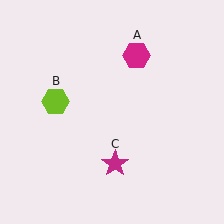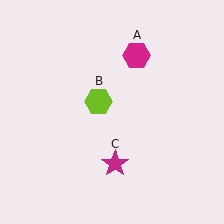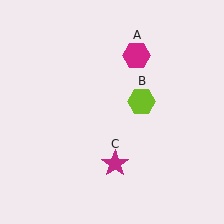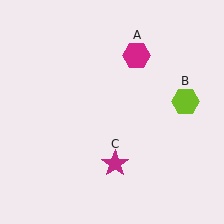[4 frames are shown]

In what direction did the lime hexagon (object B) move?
The lime hexagon (object B) moved right.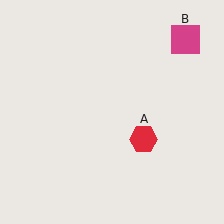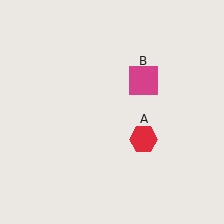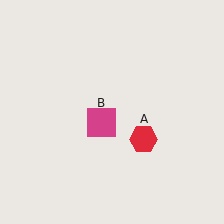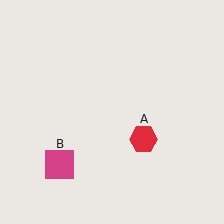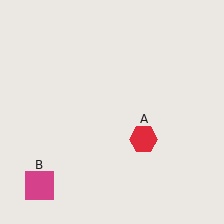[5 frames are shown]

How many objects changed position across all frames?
1 object changed position: magenta square (object B).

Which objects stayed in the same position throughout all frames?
Red hexagon (object A) remained stationary.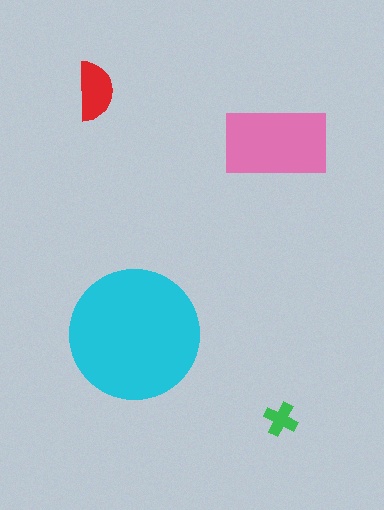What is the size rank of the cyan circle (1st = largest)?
1st.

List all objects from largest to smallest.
The cyan circle, the pink rectangle, the red semicircle, the green cross.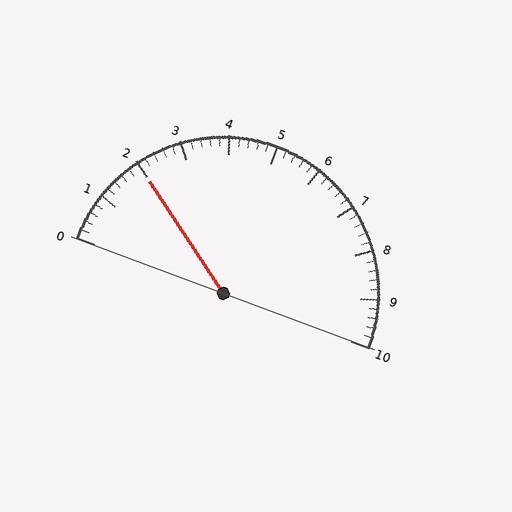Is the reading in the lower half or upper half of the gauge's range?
The reading is in the lower half of the range (0 to 10).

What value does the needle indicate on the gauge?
The needle indicates approximately 2.0.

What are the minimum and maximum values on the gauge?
The gauge ranges from 0 to 10.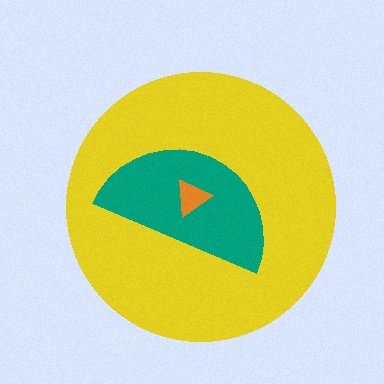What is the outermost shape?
The yellow circle.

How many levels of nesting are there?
3.